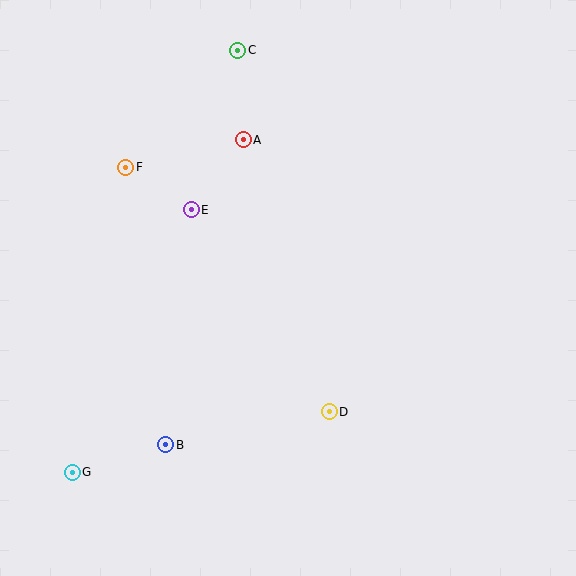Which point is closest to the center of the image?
Point E at (191, 210) is closest to the center.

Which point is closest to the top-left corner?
Point F is closest to the top-left corner.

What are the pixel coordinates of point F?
Point F is at (126, 167).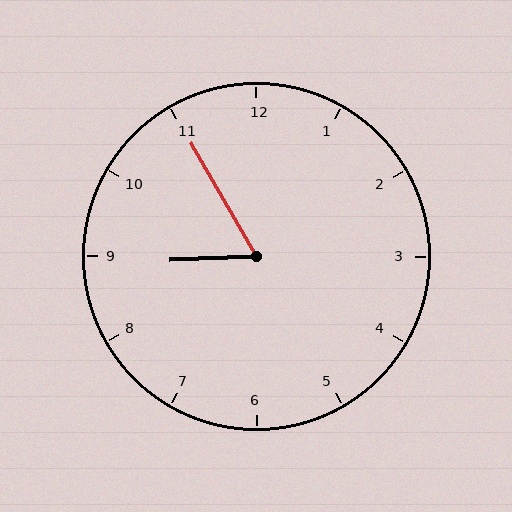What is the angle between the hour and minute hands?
Approximately 62 degrees.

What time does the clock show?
8:55.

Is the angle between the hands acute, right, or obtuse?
It is acute.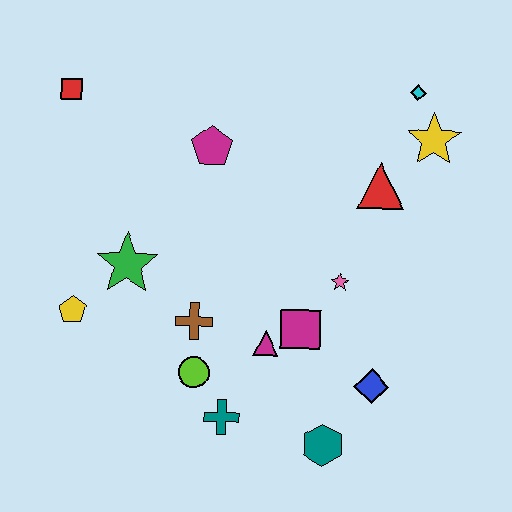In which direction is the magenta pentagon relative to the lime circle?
The magenta pentagon is above the lime circle.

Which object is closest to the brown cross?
The lime circle is closest to the brown cross.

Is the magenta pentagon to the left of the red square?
No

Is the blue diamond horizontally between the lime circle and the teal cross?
No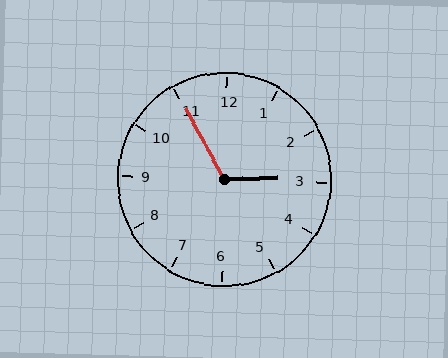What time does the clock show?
2:55.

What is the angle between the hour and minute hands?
Approximately 118 degrees.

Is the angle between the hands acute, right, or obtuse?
It is obtuse.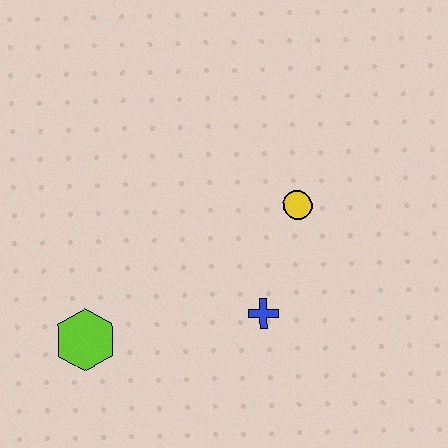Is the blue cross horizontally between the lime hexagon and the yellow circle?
Yes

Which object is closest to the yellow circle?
The blue cross is closest to the yellow circle.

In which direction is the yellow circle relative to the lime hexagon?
The yellow circle is to the right of the lime hexagon.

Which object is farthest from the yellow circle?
The lime hexagon is farthest from the yellow circle.